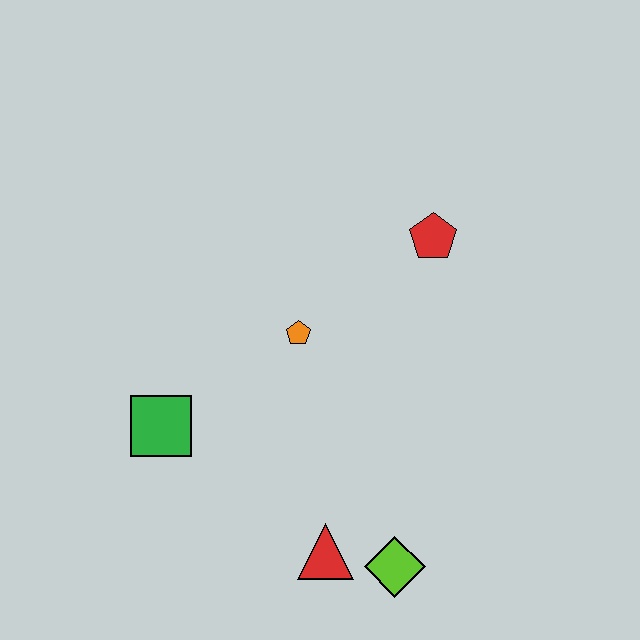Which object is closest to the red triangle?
The lime diamond is closest to the red triangle.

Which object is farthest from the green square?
The red pentagon is farthest from the green square.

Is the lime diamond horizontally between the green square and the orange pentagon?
No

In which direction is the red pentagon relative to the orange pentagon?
The red pentagon is to the right of the orange pentagon.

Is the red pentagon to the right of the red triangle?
Yes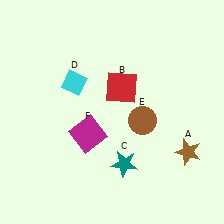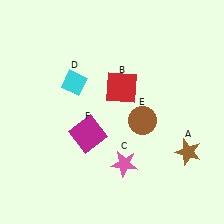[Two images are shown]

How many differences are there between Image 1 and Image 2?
There is 1 difference between the two images.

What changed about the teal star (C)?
In Image 1, C is teal. In Image 2, it changed to pink.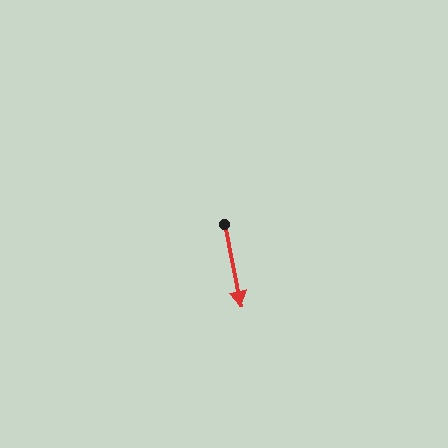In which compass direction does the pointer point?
South.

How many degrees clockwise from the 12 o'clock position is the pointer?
Approximately 168 degrees.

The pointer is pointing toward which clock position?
Roughly 6 o'clock.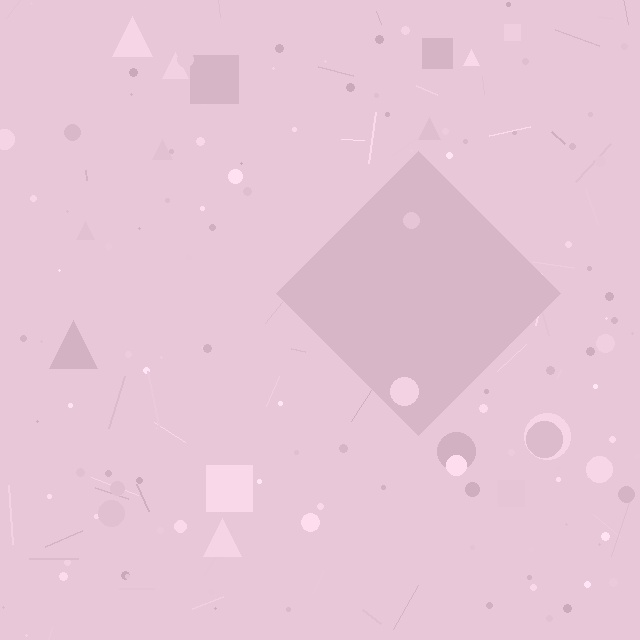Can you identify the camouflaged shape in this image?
The camouflaged shape is a diamond.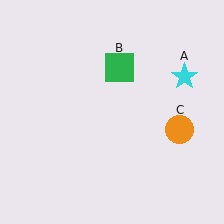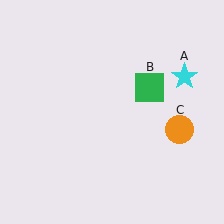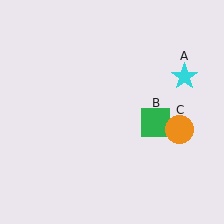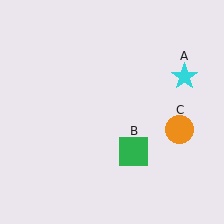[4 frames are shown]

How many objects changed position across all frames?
1 object changed position: green square (object B).